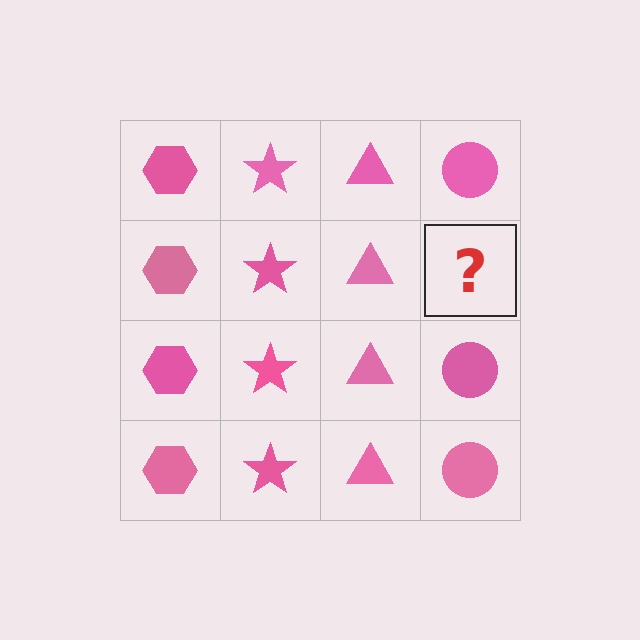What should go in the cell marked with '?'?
The missing cell should contain a pink circle.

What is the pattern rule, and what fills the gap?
The rule is that each column has a consistent shape. The gap should be filled with a pink circle.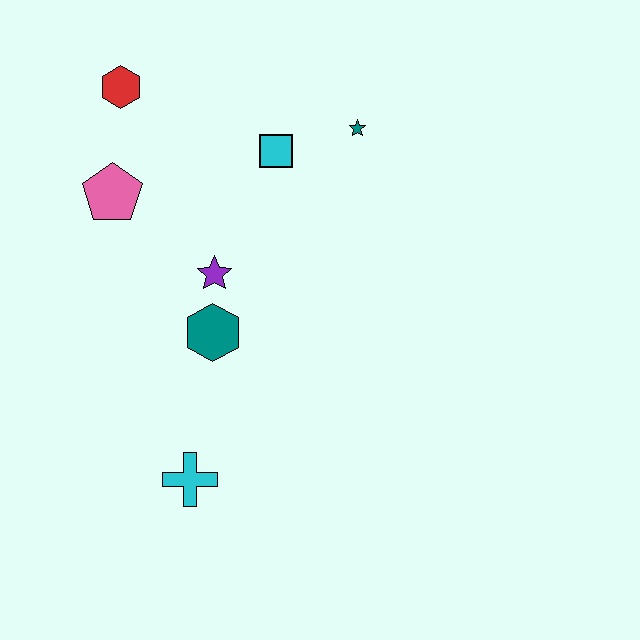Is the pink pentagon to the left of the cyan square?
Yes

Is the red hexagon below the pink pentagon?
No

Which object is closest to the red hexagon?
The pink pentagon is closest to the red hexagon.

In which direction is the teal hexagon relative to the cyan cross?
The teal hexagon is above the cyan cross.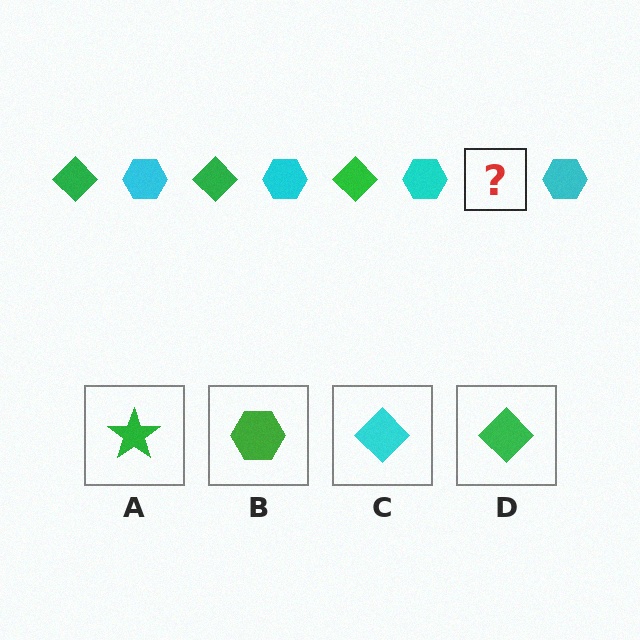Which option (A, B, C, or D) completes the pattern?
D.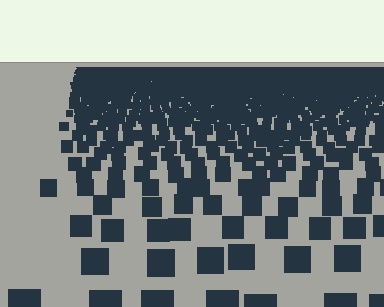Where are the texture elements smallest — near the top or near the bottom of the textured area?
Near the top.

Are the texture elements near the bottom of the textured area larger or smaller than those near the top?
Larger. Near the bottom, elements are closer to the viewer and appear at a bigger on-screen size.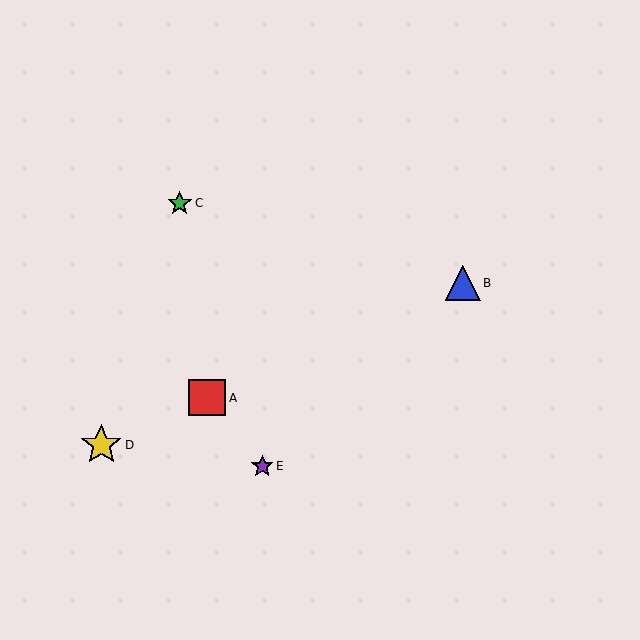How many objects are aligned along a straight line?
3 objects (A, B, D) are aligned along a straight line.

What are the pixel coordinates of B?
Object B is at (463, 283).